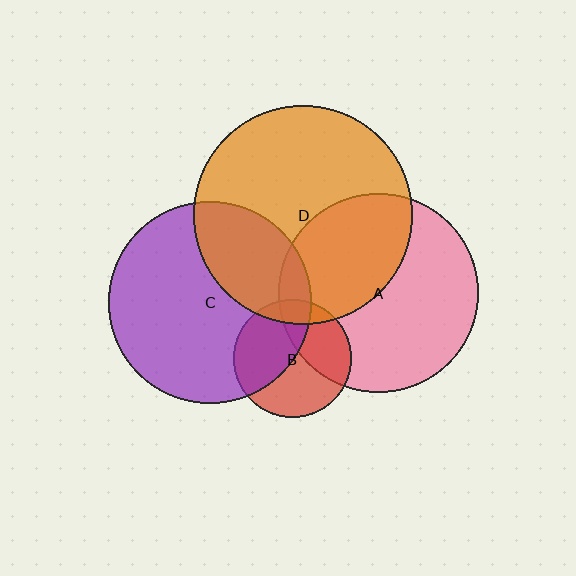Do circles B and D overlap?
Yes.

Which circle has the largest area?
Circle D (orange).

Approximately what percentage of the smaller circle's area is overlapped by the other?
Approximately 15%.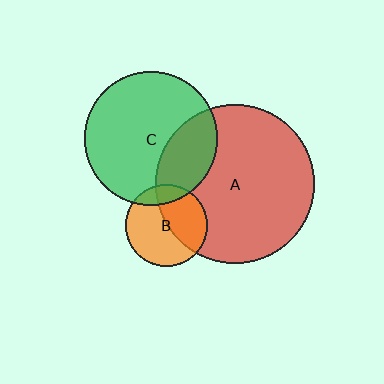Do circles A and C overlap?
Yes.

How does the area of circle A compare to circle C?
Approximately 1.4 times.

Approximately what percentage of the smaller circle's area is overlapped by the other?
Approximately 25%.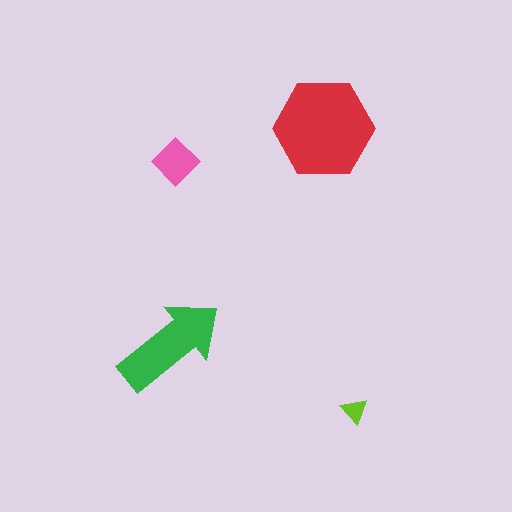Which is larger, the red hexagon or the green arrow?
The red hexagon.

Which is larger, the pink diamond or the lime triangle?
The pink diamond.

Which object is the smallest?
The lime triangle.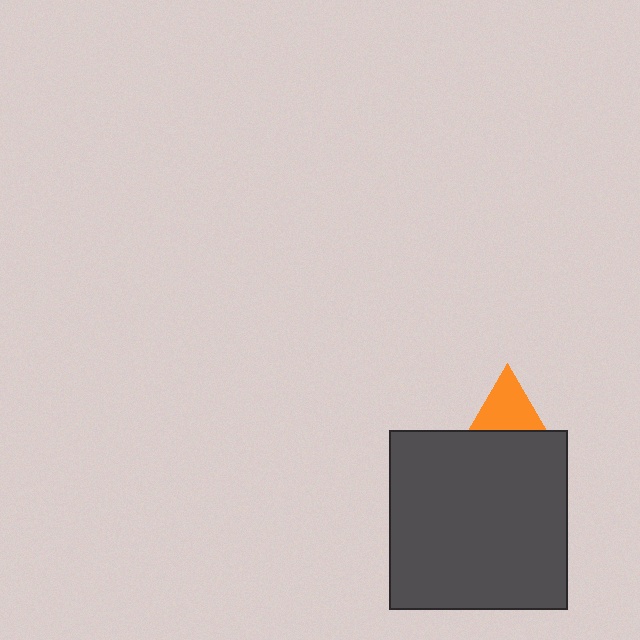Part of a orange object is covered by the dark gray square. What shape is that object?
It is a triangle.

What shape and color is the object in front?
The object in front is a dark gray square.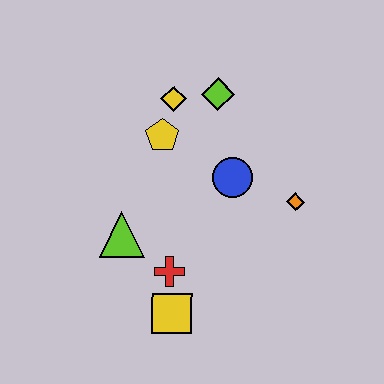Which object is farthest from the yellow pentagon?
The yellow square is farthest from the yellow pentagon.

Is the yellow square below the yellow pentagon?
Yes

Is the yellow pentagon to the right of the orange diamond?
No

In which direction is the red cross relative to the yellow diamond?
The red cross is below the yellow diamond.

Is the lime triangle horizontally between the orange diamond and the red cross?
No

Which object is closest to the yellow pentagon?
The yellow diamond is closest to the yellow pentagon.